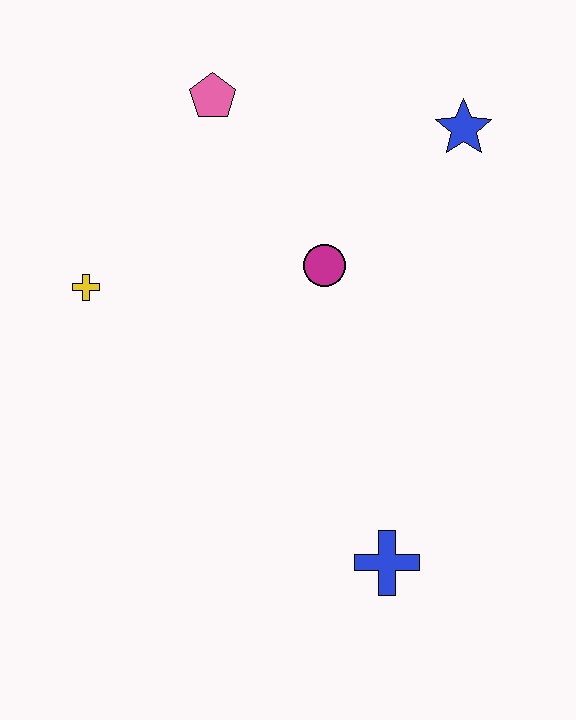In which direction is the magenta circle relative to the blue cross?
The magenta circle is above the blue cross.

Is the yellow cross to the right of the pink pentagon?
No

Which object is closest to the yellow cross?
The pink pentagon is closest to the yellow cross.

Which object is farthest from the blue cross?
The pink pentagon is farthest from the blue cross.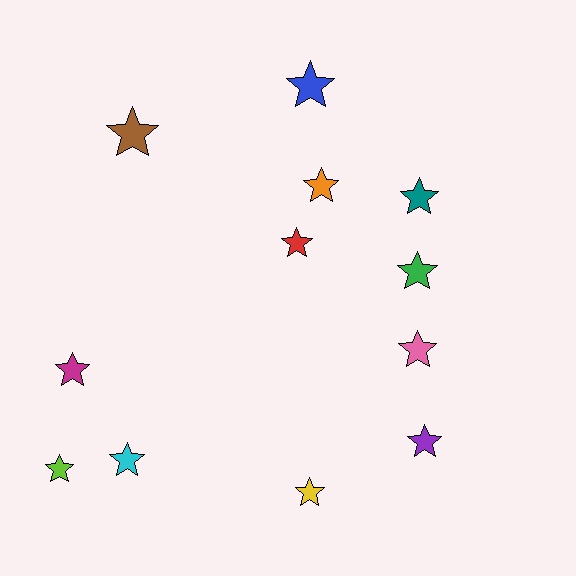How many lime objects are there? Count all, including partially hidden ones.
There is 1 lime object.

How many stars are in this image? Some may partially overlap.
There are 12 stars.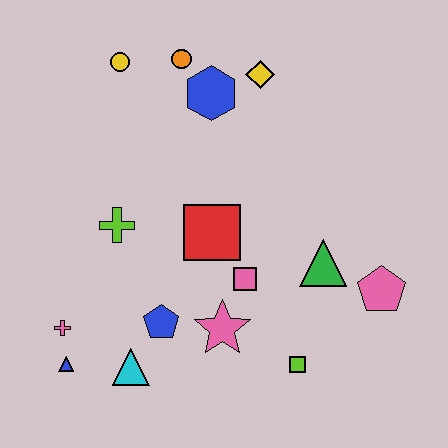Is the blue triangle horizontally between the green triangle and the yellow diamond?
No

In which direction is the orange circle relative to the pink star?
The orange circle is above the pink star.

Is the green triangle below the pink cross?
No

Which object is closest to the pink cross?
The blue triangle is closest to the pink cross.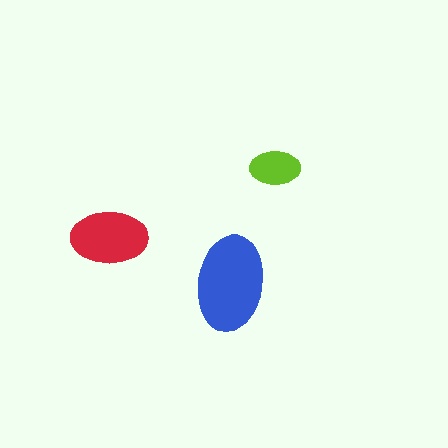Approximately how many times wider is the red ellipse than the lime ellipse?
About 1.5 times wider.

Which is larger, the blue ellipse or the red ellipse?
The blue one.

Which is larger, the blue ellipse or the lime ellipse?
The blue one.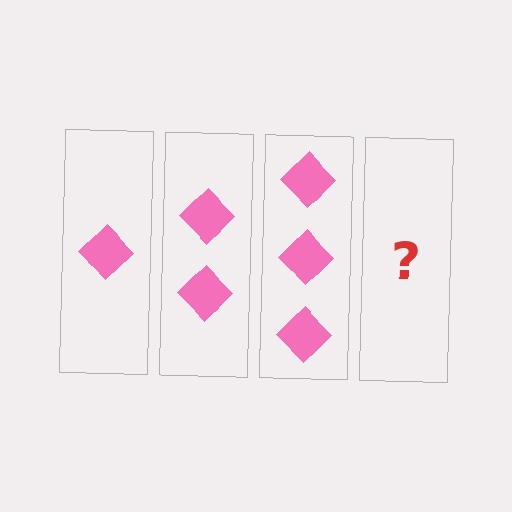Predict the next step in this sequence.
The next step is 4 diamonds.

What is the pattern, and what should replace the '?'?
The pattern is that each step adds one more diamond. The '?' should be 4 diamonds.